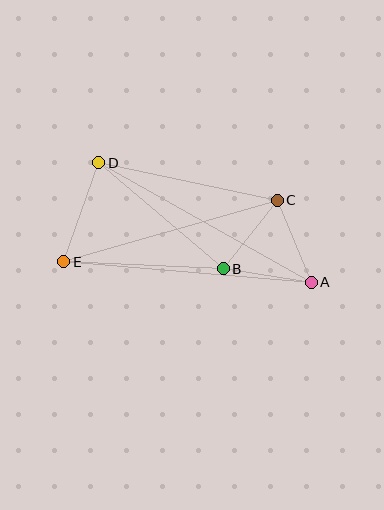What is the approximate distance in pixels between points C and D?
The distance between C and D is approximately 183 pixels.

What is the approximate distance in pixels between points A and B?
The distance between A and B is approximately 89 pixels.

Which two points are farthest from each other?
Points A and E are farthest from each other.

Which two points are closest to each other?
Points B and C are closest to each other.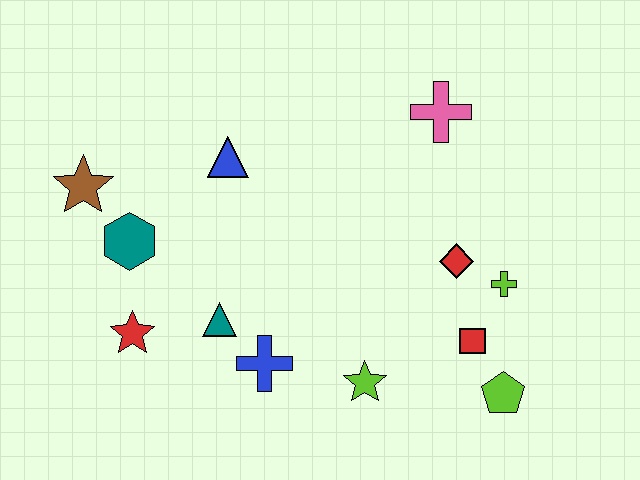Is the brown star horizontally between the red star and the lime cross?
No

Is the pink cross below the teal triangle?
No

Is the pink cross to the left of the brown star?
No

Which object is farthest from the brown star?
The lime pentagon is farthest from the brown star.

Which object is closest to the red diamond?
The lime cross is closest to the red diamond.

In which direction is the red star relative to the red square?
The red star is to the left of the red square.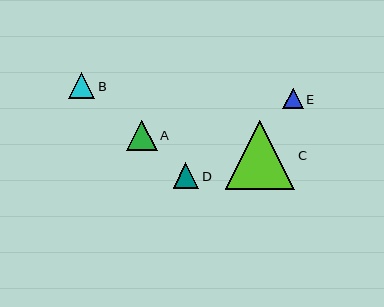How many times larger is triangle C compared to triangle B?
Triangle C is approximately 2.7 times the size of triangle B.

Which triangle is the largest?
Triangle C is the largest with a size of approximately 69 pixels.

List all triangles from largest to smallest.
From largest to smallest: C, A, B, D, E.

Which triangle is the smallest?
Triangle E is the smallest with a size of approximately 21 pixels.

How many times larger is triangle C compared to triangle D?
Triangle C is approximately 2.7 times the size of triangle D.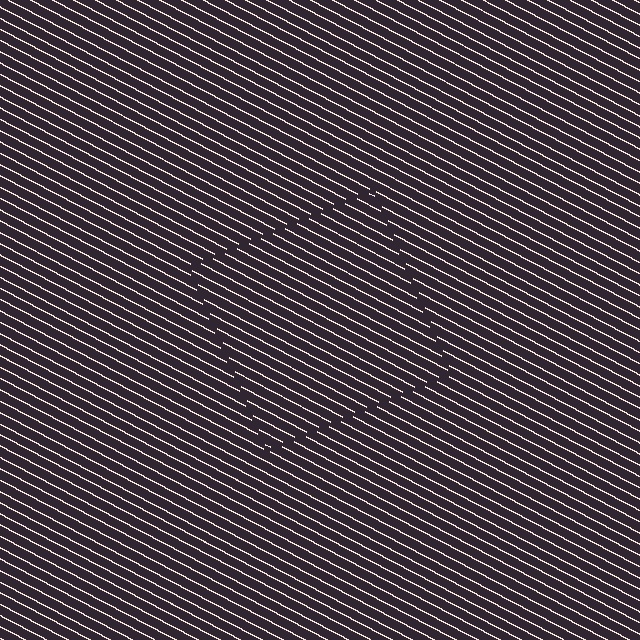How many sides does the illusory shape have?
4 sides — the line-ends trace a square.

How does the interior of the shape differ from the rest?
The interior of the shape contains the same grating, shifted by half a period — the contour is defined by the phase discontinuity where line-ends from the inner and outer gratings abut.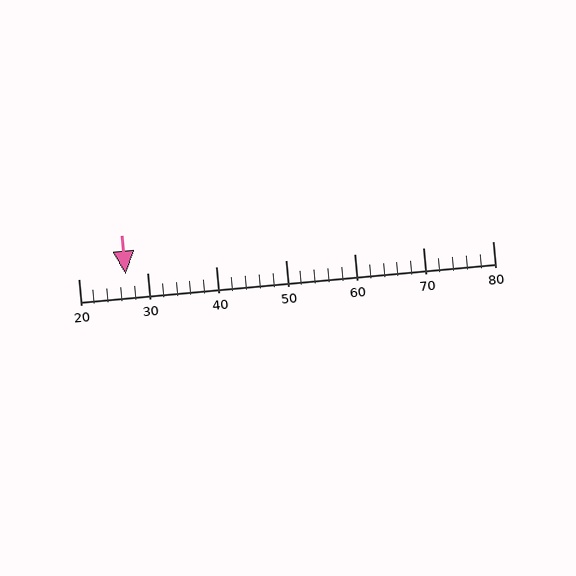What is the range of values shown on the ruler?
The ruler shows values from 20 to 80.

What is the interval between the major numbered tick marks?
The major tick marks are spaced 10 units apart.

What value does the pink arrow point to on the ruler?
The pink arrow points to approximately 27.